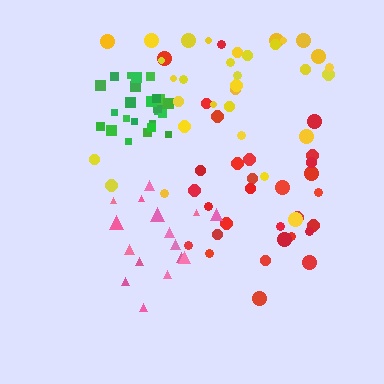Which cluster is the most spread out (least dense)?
Yellow.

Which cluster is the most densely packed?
Green.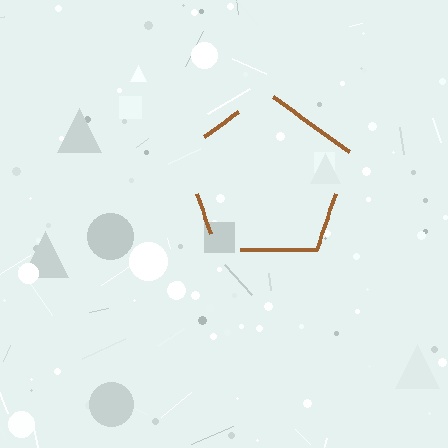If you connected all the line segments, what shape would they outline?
They would outline a pentagon.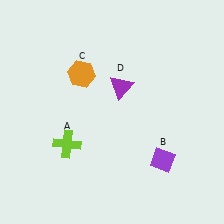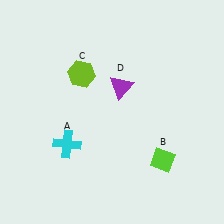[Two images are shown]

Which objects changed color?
A changed from lime to cyan. B changed from purple to lime. C changed from orange to lime.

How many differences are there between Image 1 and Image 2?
There are 3 differences between the two images.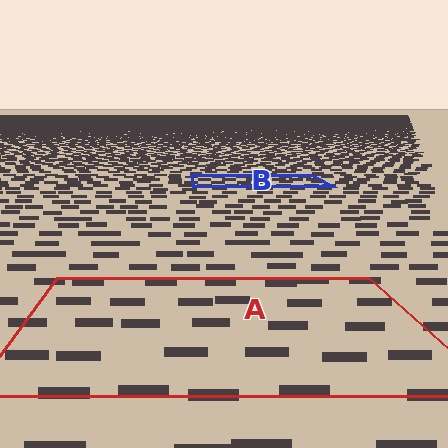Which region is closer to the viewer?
Region A is closer. The texture elements there are larger and more spread out.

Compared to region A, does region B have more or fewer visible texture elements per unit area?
Region B has more texture elements per unit area — they are packed more densely because it is farther away.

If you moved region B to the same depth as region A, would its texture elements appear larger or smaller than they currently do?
They would appear larger. At a closer depth, the same texture elements are projected at a bigger on-screen size.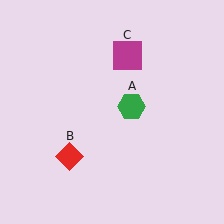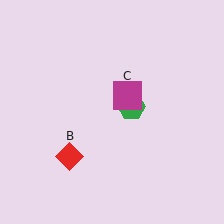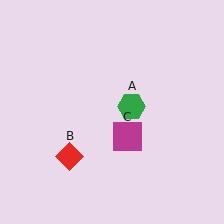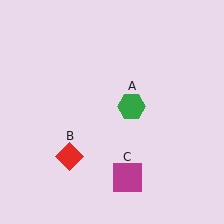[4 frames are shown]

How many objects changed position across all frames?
1 object changed position: magenta square (object C).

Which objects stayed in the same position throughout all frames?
Green hexagon (object A) and red diamond (object B) remained stationary.